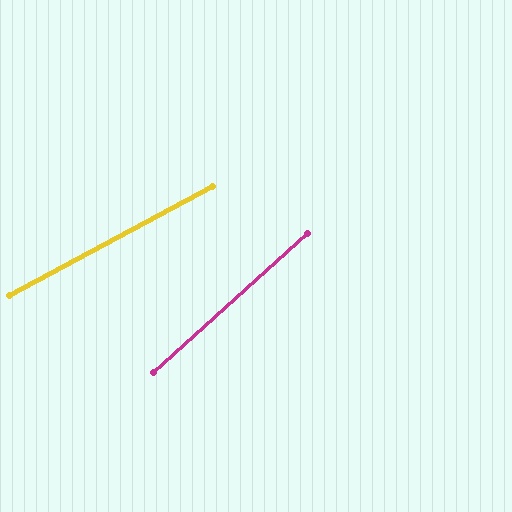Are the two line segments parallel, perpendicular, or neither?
Neither parallel nor perpendicular — they differ by about 14°.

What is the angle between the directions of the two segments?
Approximately 14 degrees.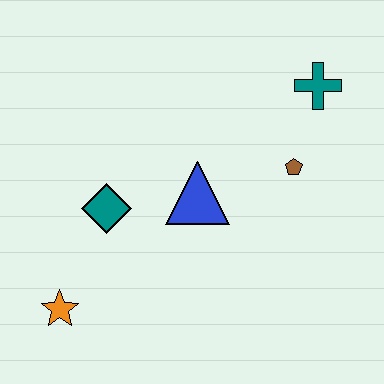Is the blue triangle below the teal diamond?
No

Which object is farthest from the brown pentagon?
The orange star is farthest from the brown pentagon.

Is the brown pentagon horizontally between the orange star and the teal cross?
Yes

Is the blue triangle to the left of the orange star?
No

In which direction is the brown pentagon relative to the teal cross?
The brown pentagon is below the teal cross.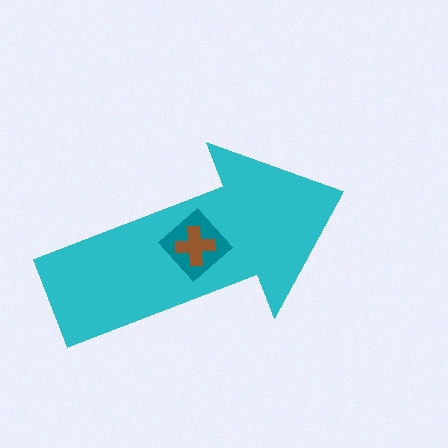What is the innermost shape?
The brown cross.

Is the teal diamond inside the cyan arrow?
Yes.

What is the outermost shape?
The cyan arrow.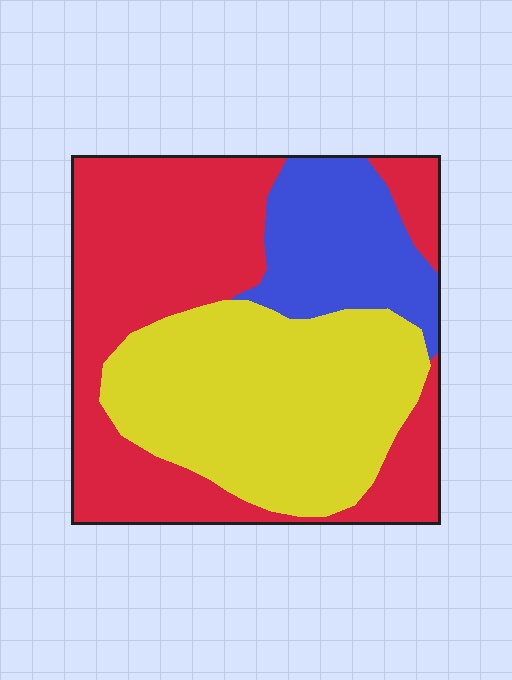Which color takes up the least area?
Blue, at roughly 15%.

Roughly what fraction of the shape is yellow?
Yellow covers about 40% of the shape.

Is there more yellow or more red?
Red.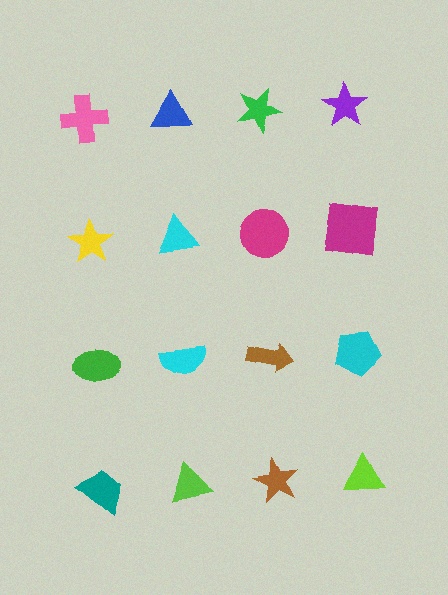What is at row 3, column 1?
A green ellipse.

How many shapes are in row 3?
4 shapes.